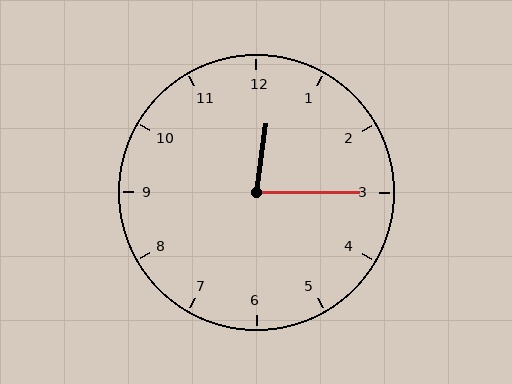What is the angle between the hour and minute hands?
Approximately 82 degrees.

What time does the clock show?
12:15.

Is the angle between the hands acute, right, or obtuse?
It is acute.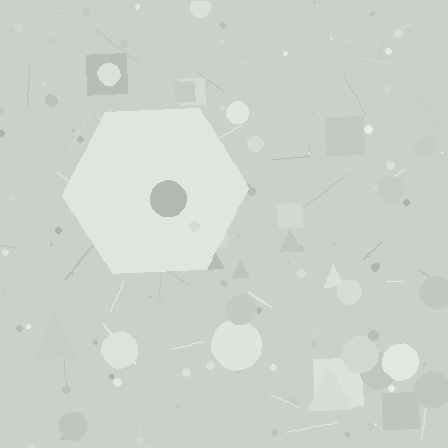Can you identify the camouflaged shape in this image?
The camouflaged shape is a hexagon.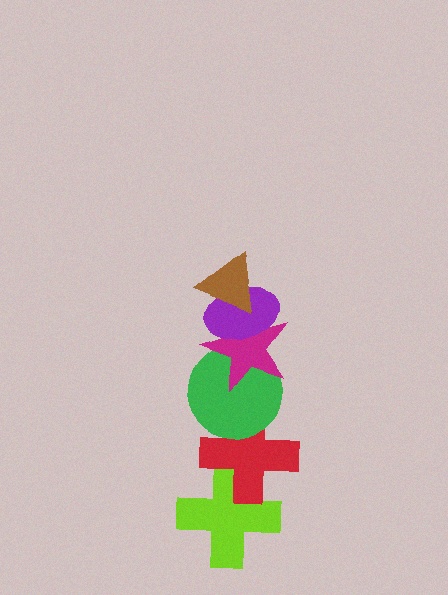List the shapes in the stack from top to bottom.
From top to bottom: the brown triangle, the purple ellipse, the magenta star, the green circle, the red cross, the lime cross.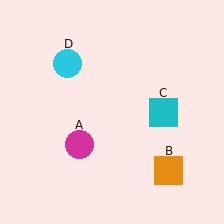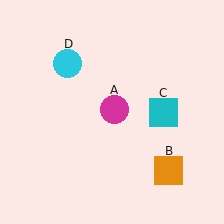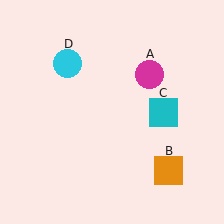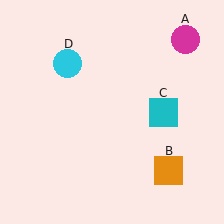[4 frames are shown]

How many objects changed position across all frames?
1 object changed position: magenta circle (object A).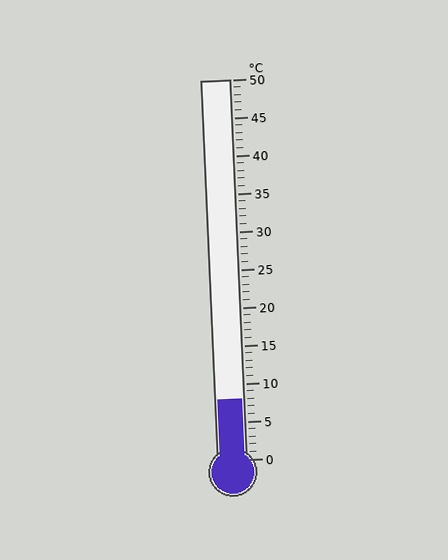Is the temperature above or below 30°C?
The temperature is below 30°C.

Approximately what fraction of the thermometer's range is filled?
The thermometer is filled to approximately 15% of its range.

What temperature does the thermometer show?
The thermometer shows approximately 8°C.